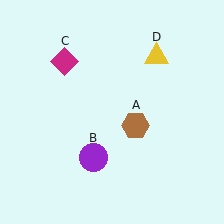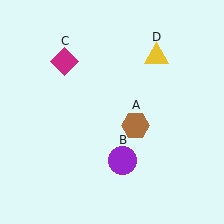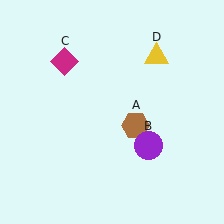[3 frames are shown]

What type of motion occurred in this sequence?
The purple circle (object B) rotated counterclockwise around the center of the scene.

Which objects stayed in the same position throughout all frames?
Brown hexagon (object A) and magenta diamond (object C) and yellow triangle (object D) remained stationary.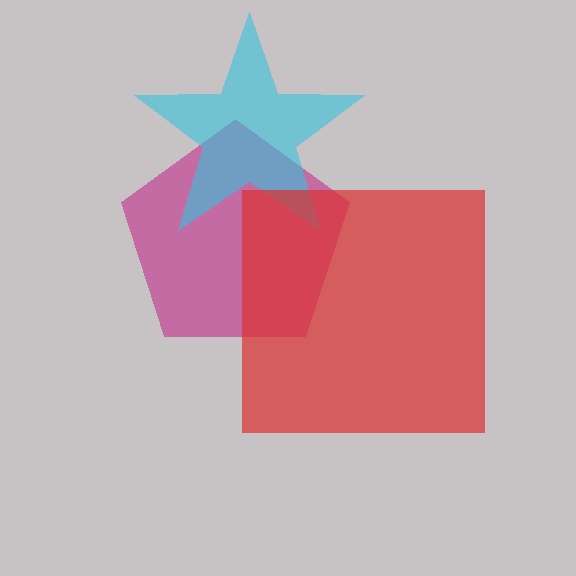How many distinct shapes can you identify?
There are 3 distinct shapes: a magenta pentagon, a cyan star, a red square.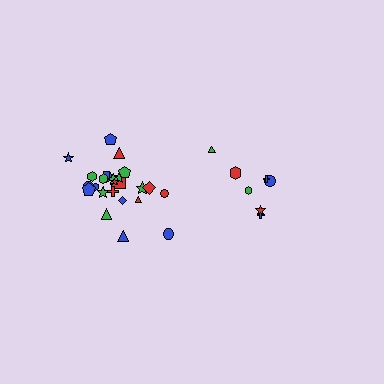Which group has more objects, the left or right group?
The left group.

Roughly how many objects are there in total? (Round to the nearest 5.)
Roughly 30 objects in total.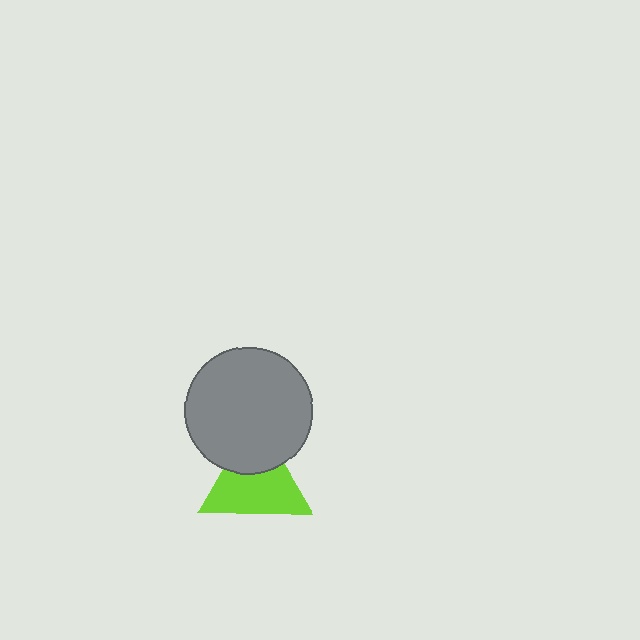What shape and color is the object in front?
The object in front is a gray circle.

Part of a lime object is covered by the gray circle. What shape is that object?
It is a triangle.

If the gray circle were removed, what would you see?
You would see the complete lime triangle.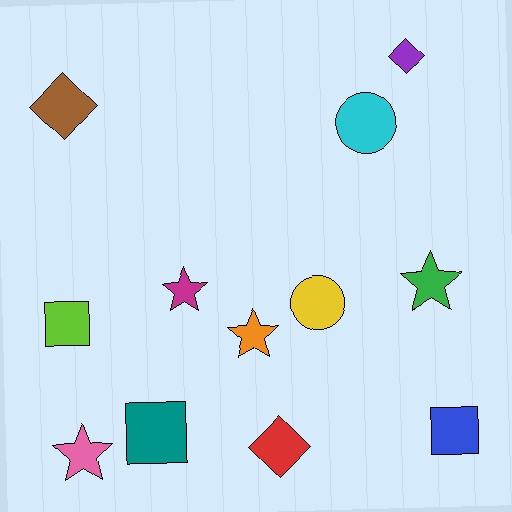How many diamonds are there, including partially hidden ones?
There are 3 diamonds.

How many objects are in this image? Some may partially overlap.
There are 12 objects.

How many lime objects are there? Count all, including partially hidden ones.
There is 1 lime object.